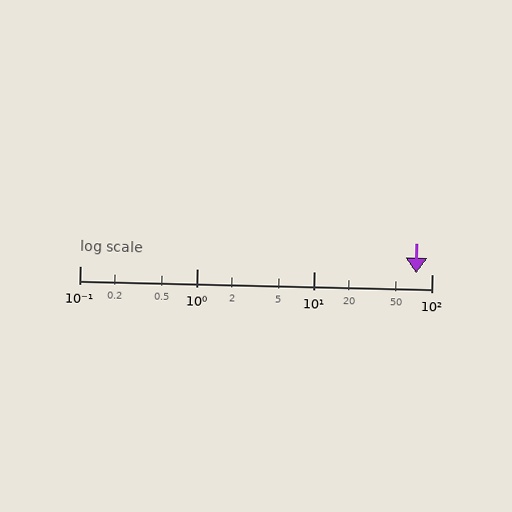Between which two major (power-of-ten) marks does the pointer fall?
The pointer is between 10 and 100.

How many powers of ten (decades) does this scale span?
The scale spans 3 decades, from 0.1 to 100.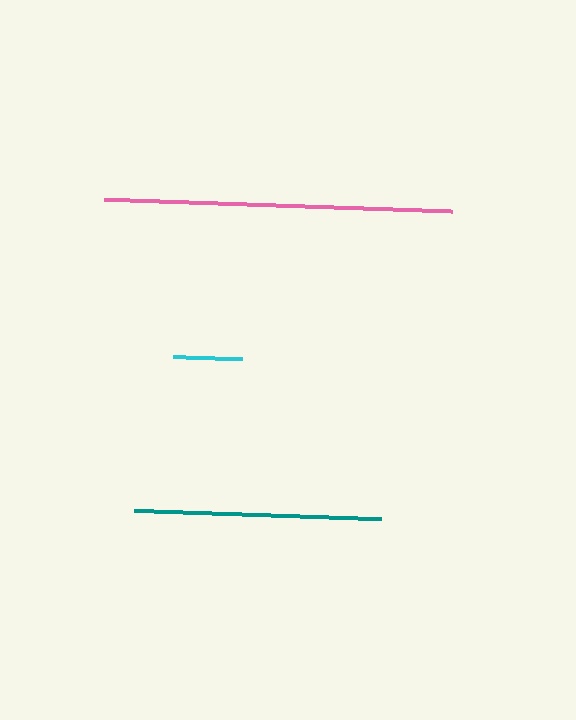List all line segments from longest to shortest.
From longest to shortest: pink, teal, cyan.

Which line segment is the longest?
The pink line is the longest at approximately 348 pixels.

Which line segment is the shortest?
The cyan line is the shortest at approximately 69 pixels.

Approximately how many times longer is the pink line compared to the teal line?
The pink line is approximately 1.4 times the length of the teal line.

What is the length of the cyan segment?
The cyan segment is approximately 69 pixels long.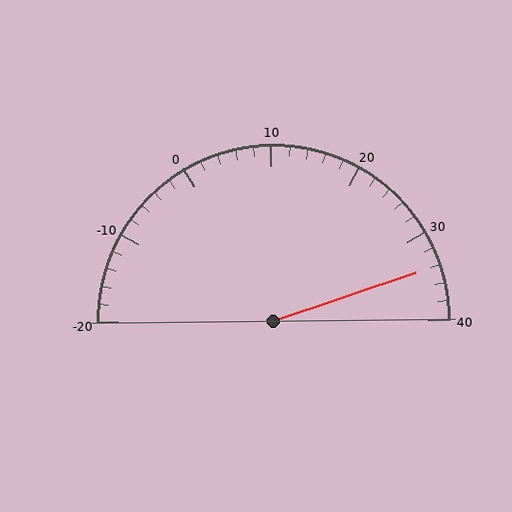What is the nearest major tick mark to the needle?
The nearest major tick mark is 30.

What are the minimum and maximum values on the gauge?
The gauge ranges from -20 to 40.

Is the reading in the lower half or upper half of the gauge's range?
The reading is in the upper half of the range (-20 to 40).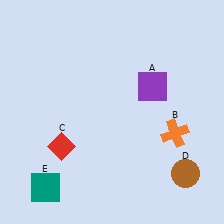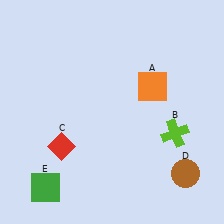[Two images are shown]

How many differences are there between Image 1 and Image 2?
There are 3 differences between the two images.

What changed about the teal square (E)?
In Image 1, E is teal. In Image 2, it changed to green.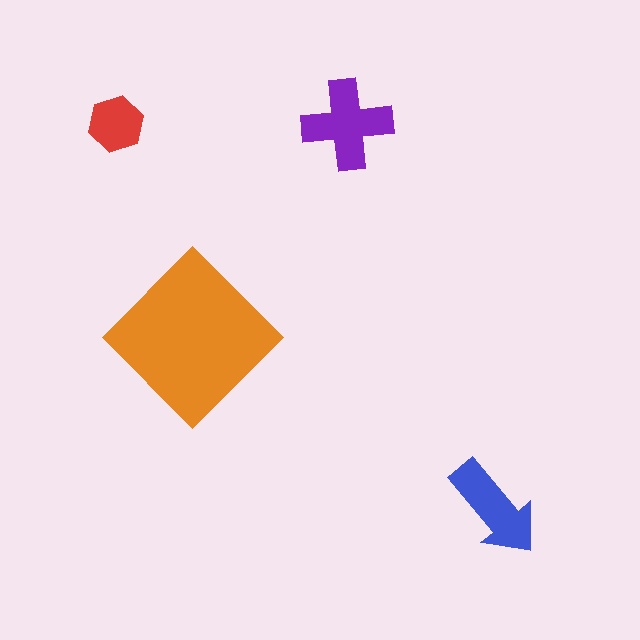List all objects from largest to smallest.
The orange diamond, the purple cross, the blue arrow, the red hexagon.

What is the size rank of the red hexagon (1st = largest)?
4th.